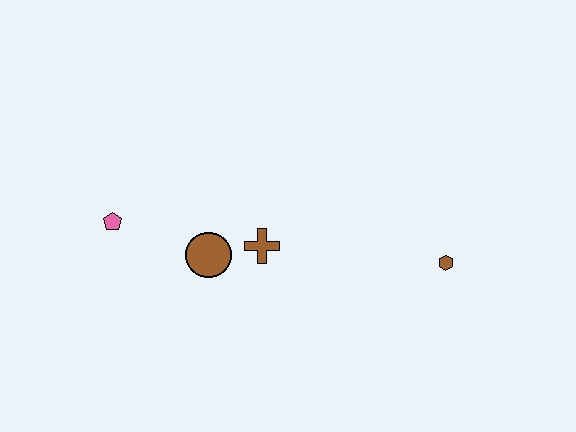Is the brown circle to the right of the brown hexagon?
No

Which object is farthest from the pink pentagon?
The brown hexagon is farthest from the pink pentagon.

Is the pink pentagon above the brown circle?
Yes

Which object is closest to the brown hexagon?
The brown cross is closest to the brown hexagon.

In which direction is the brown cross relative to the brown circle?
The brown cross is to the right of the brown circle.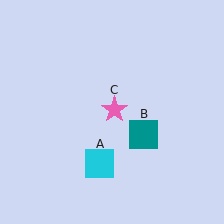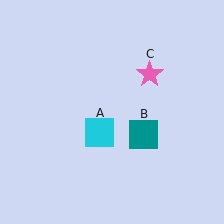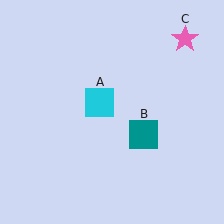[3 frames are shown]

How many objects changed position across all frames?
2 objects changed position: cyan square (object A), pink star (object C).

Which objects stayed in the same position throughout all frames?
Teal square (object B) remained stationary.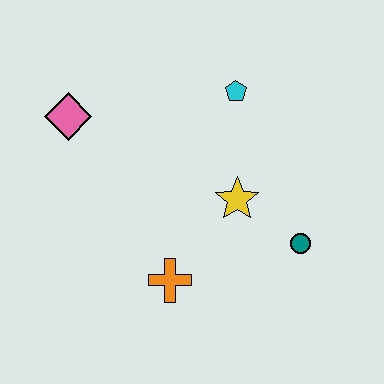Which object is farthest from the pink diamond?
The teal circle is farthest from the pink diamond.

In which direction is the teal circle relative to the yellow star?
The teal circle is to the right of the yellow star.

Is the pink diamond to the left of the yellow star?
Yes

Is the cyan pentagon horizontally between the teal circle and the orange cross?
Yes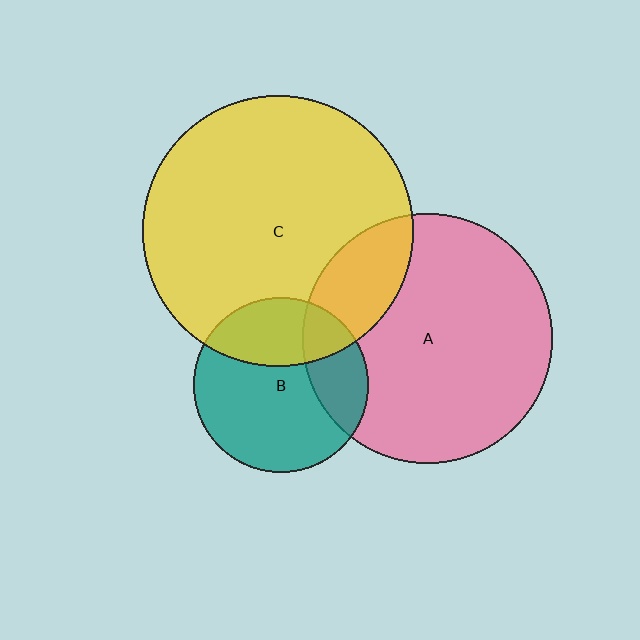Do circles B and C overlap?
Yes.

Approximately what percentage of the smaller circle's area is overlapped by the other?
Approximately 30%.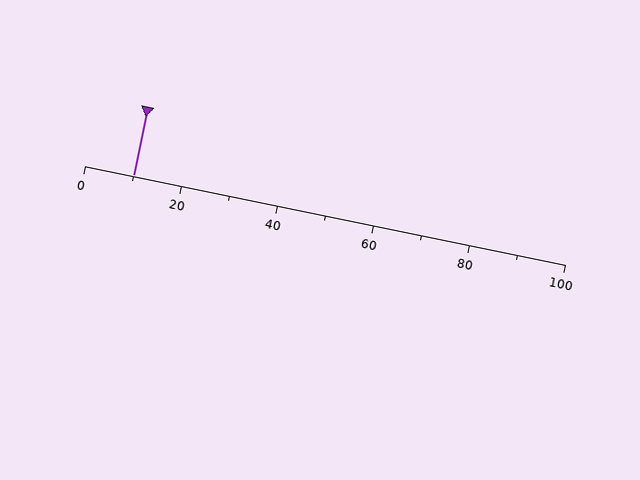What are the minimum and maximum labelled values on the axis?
The axis runs from 0 to 100.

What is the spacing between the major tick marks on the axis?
The major ticks are spaced 20 apart.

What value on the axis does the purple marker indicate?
The marker indicates approximately 10.